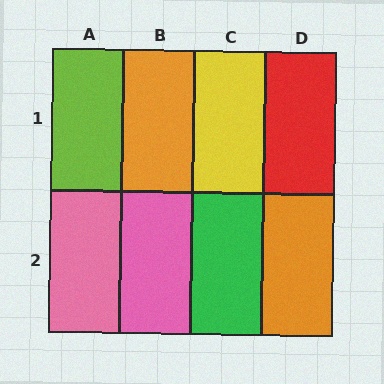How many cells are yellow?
1 cell is yellow.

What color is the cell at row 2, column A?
Pink.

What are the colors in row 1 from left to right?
Lime, orange, yellow, red.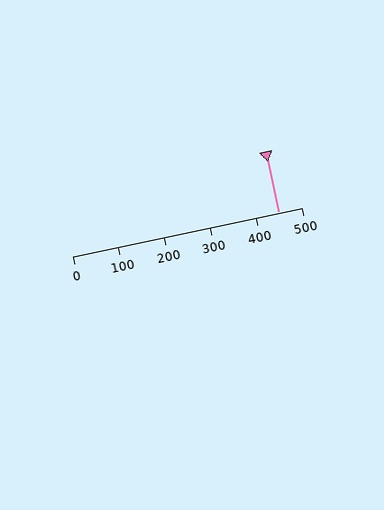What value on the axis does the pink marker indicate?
The marker indicates approximately 450.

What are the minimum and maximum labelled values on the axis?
The axis runs from 0 to 500.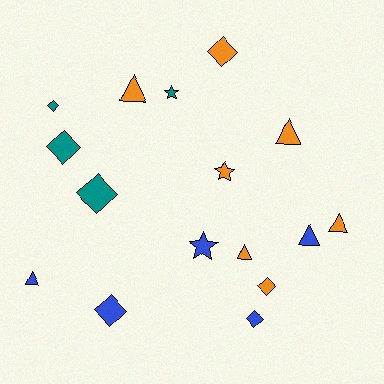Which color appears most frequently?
Orange, with 7 objects.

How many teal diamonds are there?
There are 3 teal diamonds.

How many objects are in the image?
There are 16 objects.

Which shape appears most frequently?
Diamond, with 7 objects.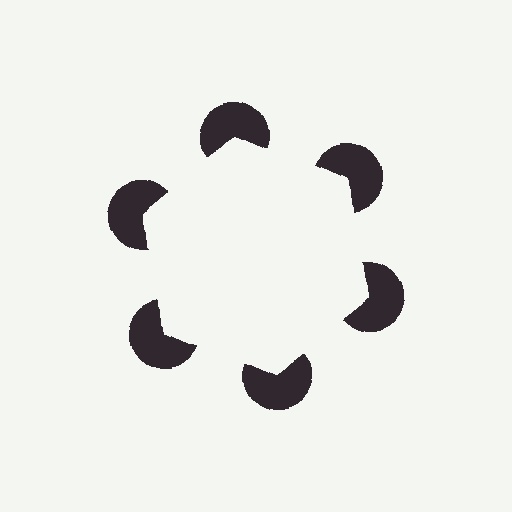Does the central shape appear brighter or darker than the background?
It typically appears slightly brighter than the background, even though no actual brightness change is drawn.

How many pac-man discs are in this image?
There are 6 — one at each vertex of the illusory hexagon.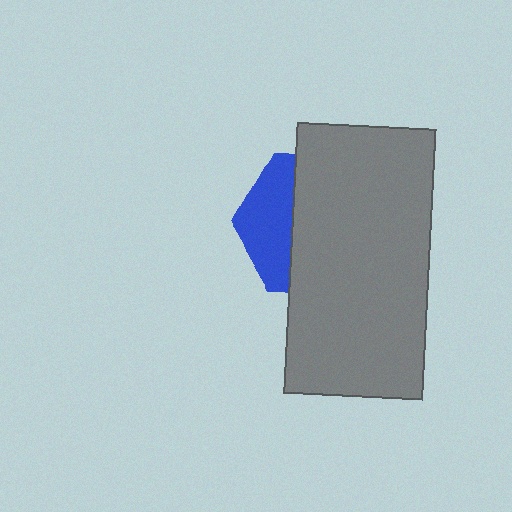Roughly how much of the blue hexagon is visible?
A small part of it is visible (roughly 34%).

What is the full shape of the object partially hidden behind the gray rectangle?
The partially hidden object is a blue hexagon.